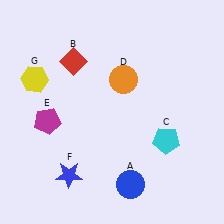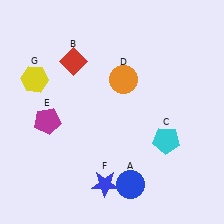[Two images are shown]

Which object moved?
The blue star (F) moved right.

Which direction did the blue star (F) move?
The blue star (F) moved right.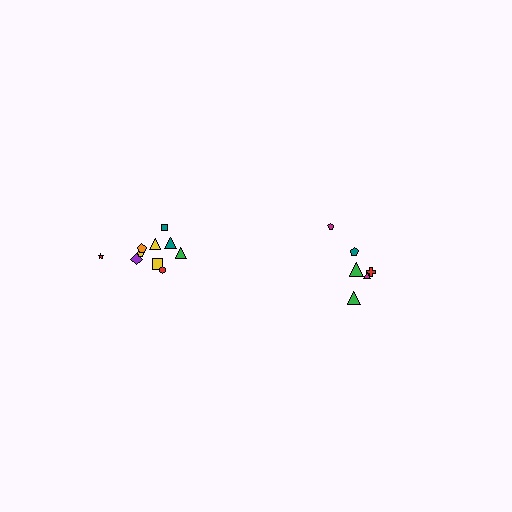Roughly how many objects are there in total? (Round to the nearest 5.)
Roughly 15 objects in total.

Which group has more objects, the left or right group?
The left group.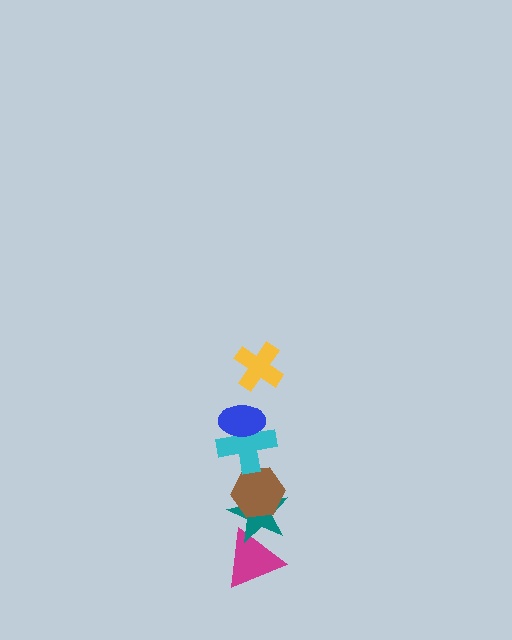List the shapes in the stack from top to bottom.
From top to bottom: the yellow cross, the blue ellipse, the cyan cross, the brown hexagon, the teal star, the magenta triangle.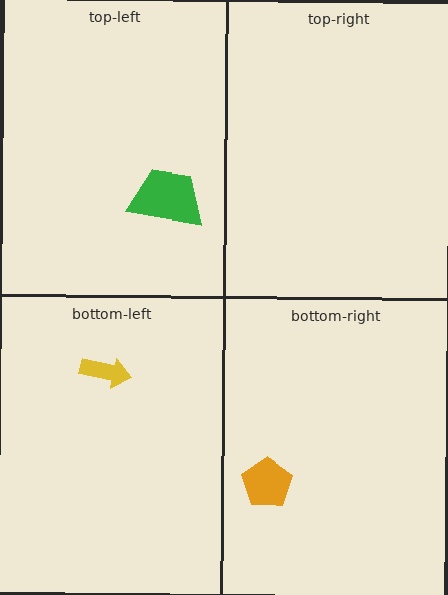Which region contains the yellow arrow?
The bottom-left region.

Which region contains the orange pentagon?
The bottom-right region.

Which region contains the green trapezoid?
The top-left region.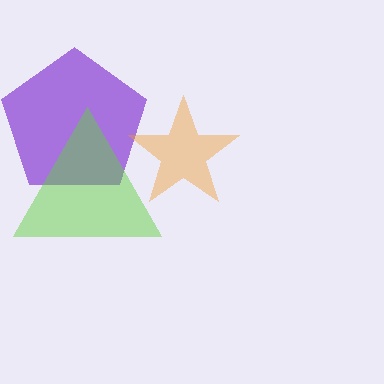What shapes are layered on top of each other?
The layered shapes are: a purple pentagon, a lime triangle, an orange star.